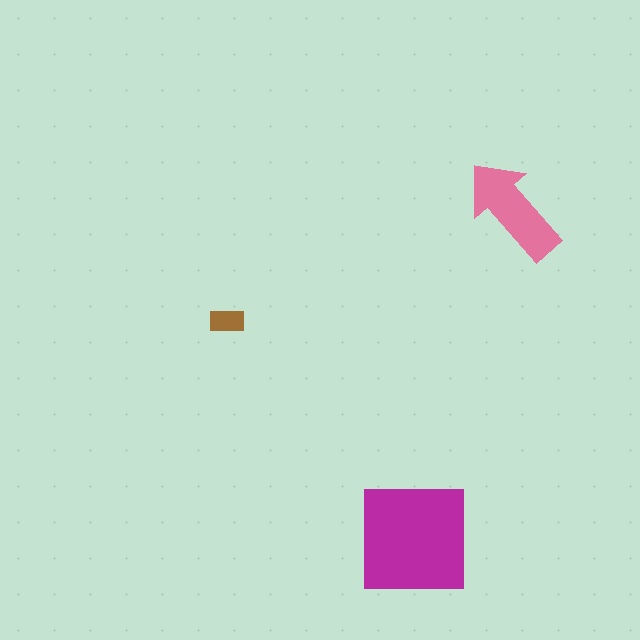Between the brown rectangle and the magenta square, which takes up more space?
The magenta square.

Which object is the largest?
The magenta square.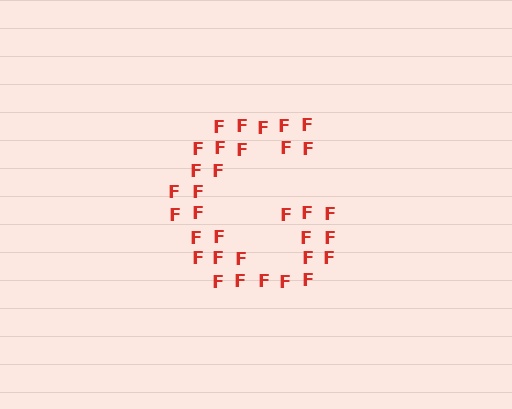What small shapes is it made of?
It is made of small letter F's.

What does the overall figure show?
The overall figure shows the letter G.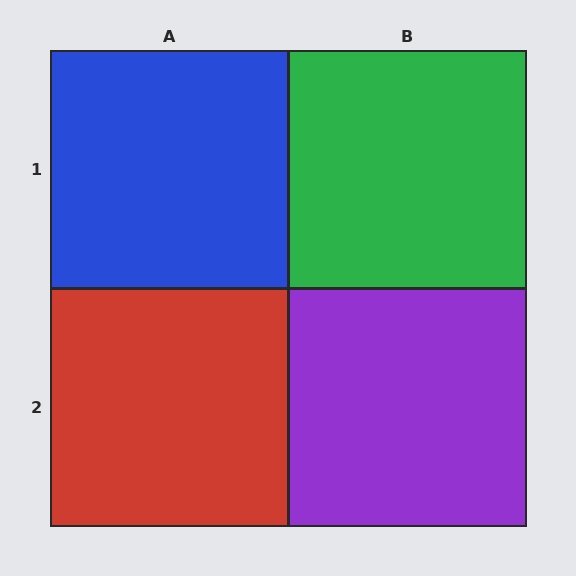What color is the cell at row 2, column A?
Red.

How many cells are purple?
1 cell is purple.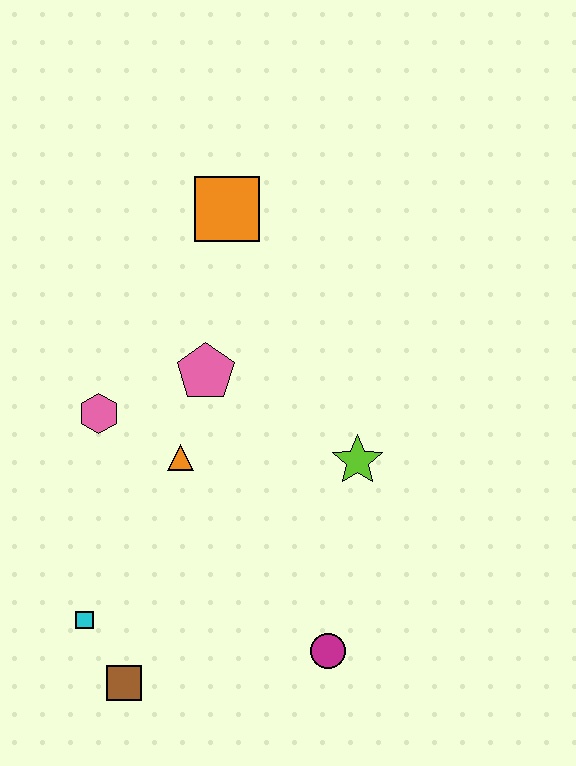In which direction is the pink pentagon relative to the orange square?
The pink pentagon is below the orange square.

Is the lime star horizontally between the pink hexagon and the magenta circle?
No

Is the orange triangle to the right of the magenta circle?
No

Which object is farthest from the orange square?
The brown square is farthest from the orange square.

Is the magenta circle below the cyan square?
Yes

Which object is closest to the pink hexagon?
The orange triangle is closest to the pink hexagon.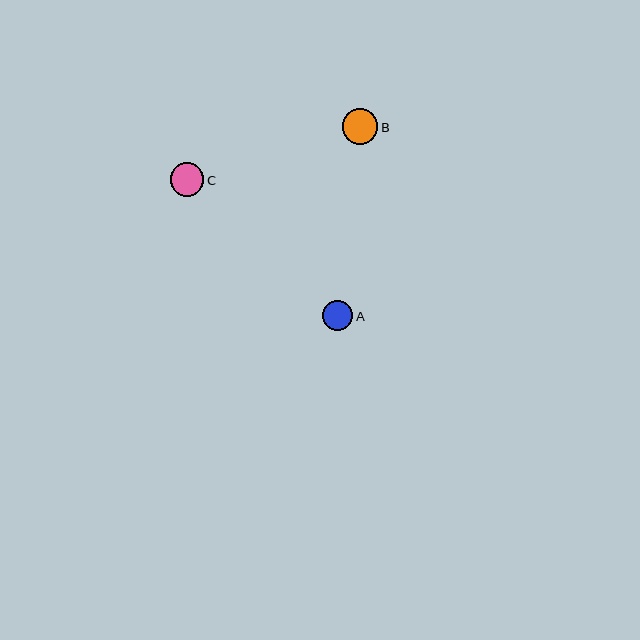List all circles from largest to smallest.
From largest to smallest: B, C, A.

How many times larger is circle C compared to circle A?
Circle C is approximately 1.1 times the size of circle A.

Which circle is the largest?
Circle B is the largest with a size of approximately 36 pixels.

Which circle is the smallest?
Circle A is the smallest with a size of approximately 30 pixels.